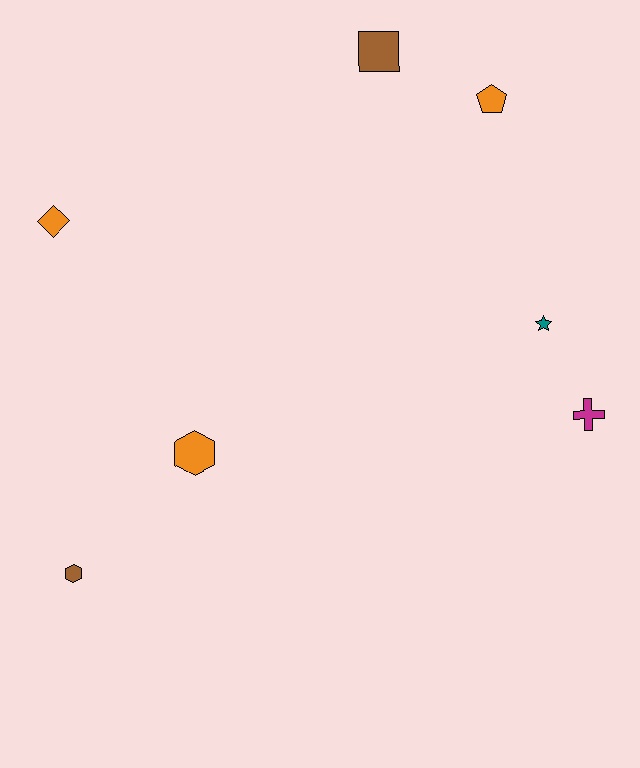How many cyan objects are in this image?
There are no cyan objects.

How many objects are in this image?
There are 7 objects.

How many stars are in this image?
There is 1 star.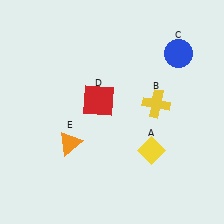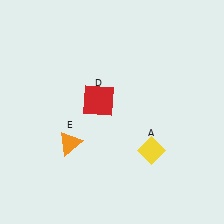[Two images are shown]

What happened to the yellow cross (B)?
The yellow cross (B) was removed in Image 2. It was in the top-right area of Image 1.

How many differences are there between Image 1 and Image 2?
There are 2 differences between the two images.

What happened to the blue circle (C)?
The blue circle (C) was removed in Image 2. It was in the top-right area of Image 1.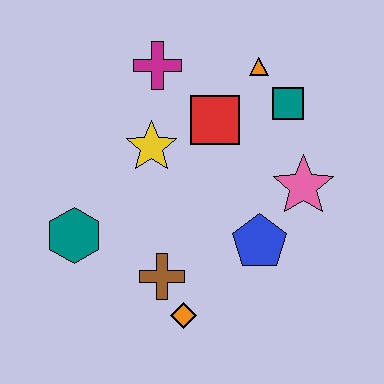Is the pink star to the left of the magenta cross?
No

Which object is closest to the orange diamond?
The brown cross is closest to the orange diamond.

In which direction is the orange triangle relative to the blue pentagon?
The orange triangle is above the blue pentagon.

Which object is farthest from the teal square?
The teal hexagon is farthest from the teal square.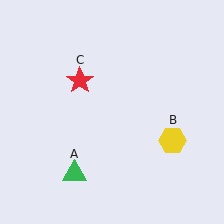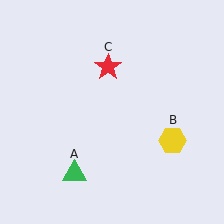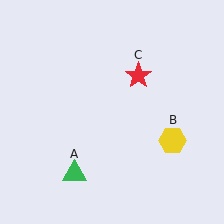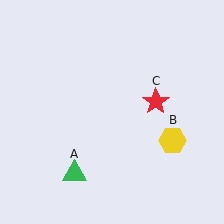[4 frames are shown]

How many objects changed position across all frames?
1 object changed position: red star (object C).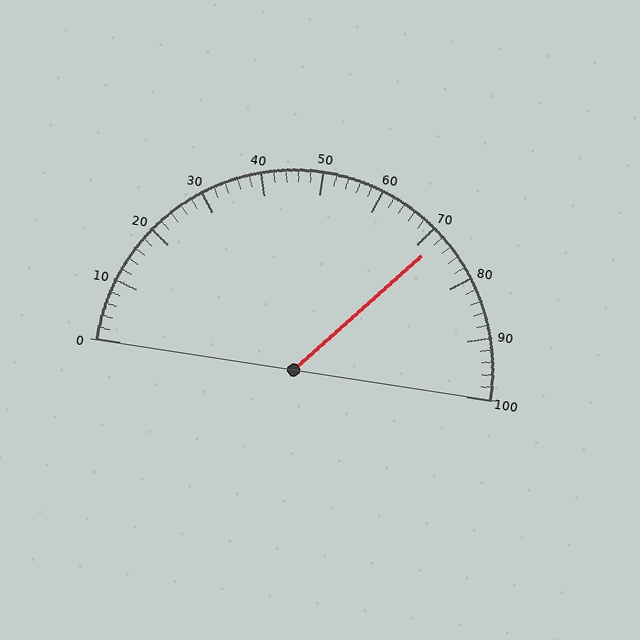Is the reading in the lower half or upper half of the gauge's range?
The reading is in the upper half of the range (0 to 100).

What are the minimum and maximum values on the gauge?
The gauge ranges from 0 to 100.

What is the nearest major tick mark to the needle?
The nearest major tick mark is 70.